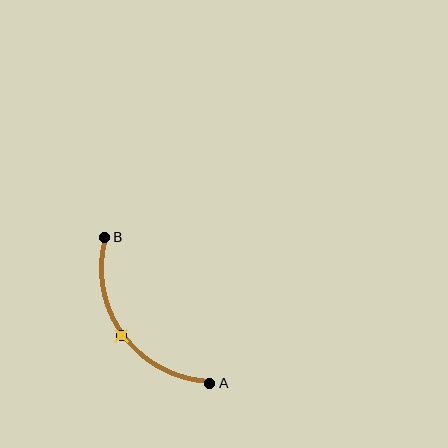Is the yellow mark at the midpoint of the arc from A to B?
Yes. The yellow mark lies on the arc at equal arc-length from both A and B — it is the arc midpoint.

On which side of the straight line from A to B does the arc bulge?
The arc bulges below and to the left of the straight line connecting A and B.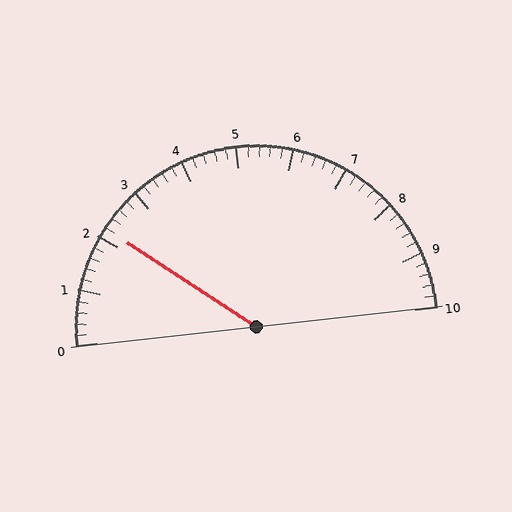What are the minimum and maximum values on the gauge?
The gauge ranges from 0 to 10.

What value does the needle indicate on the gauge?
The needle indicates approximately 2.2.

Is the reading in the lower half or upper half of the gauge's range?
The reading is in the lower half of the range (0 to 10).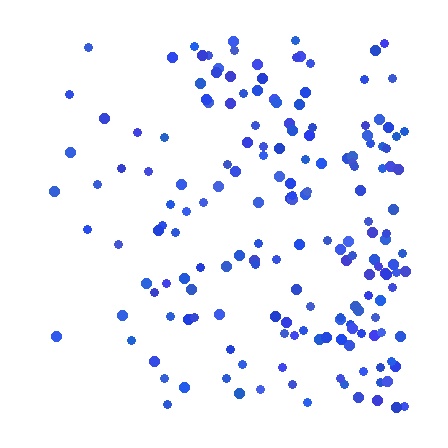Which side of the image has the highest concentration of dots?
The right.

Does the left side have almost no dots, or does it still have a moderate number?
Still a moderate number, just noticeably fewer than the right.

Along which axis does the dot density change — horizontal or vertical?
Horizontal.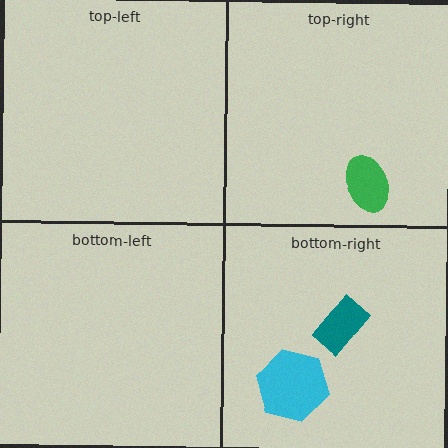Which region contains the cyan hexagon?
The bottom-right region.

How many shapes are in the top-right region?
1.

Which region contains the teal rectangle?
The bottom-right region.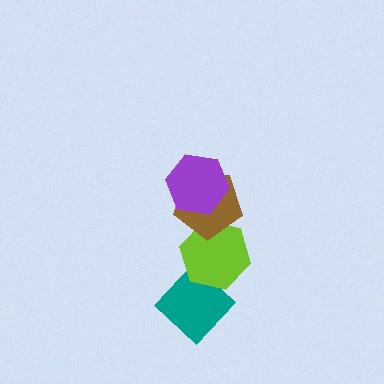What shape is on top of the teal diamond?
The lime hexagon is on top of the teal diamond.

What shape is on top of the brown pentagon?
The purple hexagon is on top of the brown pentagon.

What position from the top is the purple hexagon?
The purple hexagon is 1st from the top.